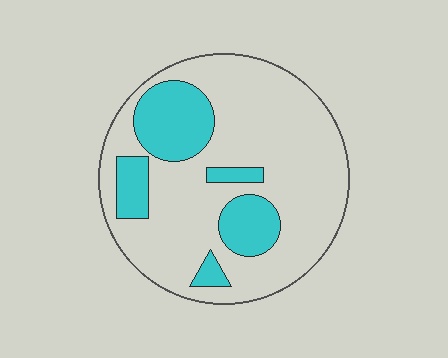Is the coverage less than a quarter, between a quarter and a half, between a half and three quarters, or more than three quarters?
Less than a quarter.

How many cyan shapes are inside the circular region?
5.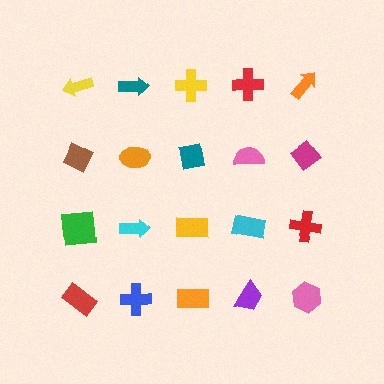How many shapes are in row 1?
5 shapes.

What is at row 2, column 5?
A magenta diamond.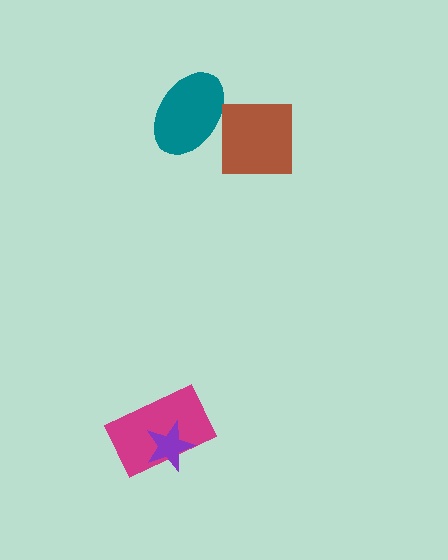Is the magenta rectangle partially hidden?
Yes, it is partially covered by another shape.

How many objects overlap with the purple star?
1 object overlaps with the purple star.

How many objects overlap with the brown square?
0 objects overlap with the brown square.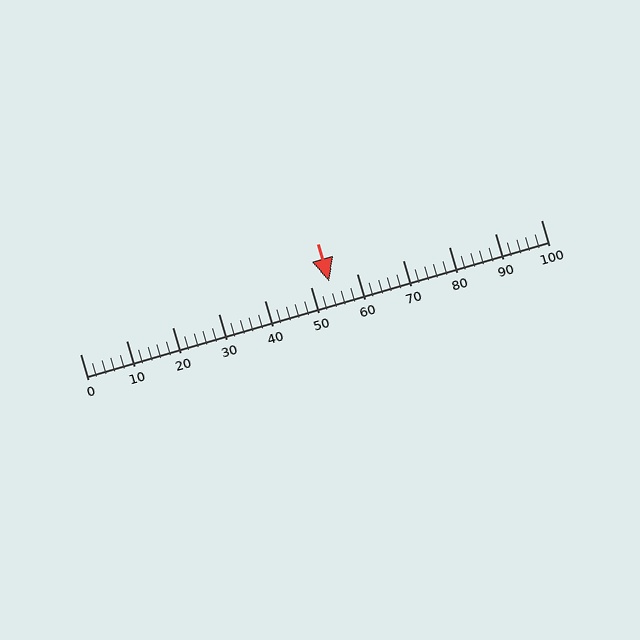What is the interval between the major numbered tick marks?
The major tick marks are spaced 10 units apart.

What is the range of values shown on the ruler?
The ruler shows values from 0 to 100.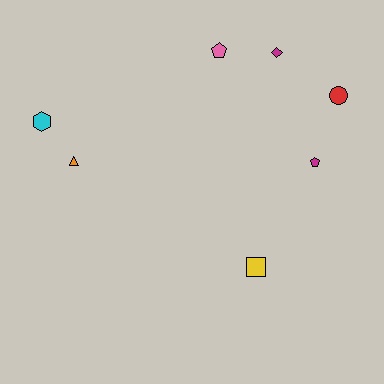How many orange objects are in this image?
There is 1 orange object.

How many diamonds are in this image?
There is 1 diamond.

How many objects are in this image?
There are 7 objects.